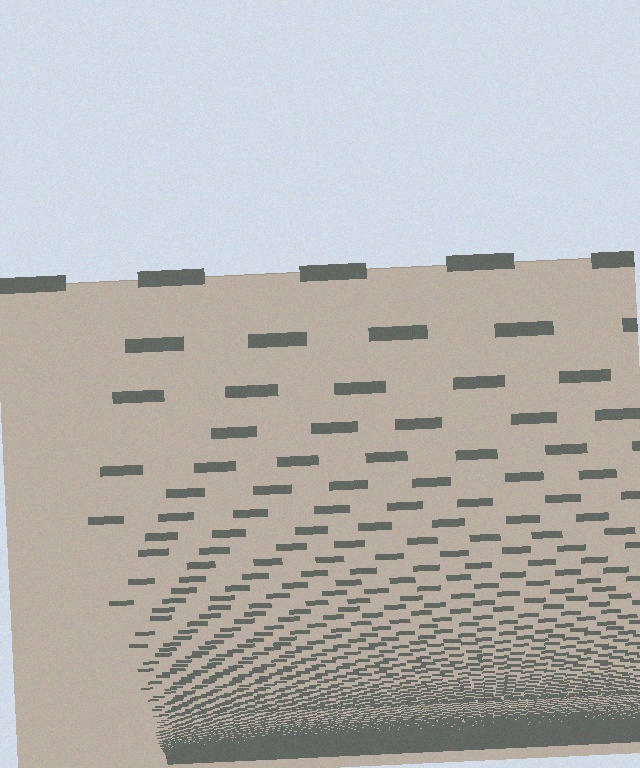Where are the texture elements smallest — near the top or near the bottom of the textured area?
Near the bottom.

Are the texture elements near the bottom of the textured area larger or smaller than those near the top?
Smaller. The gradient is inverted — elements near the bottom are smaller and denser.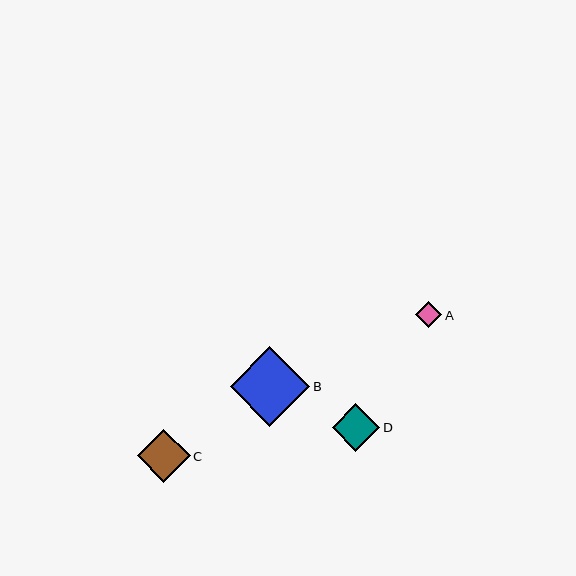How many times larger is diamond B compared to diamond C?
Diamond B is approximately 1.5 times the size of diamond C.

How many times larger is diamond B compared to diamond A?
Diamond B is approximately 3.1 times the size of diamond A.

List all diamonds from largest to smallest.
From largest to smallest: B, C, D, A.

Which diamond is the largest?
Diamond B is the largest with a size of approximately 80 pixels.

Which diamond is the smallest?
Diamond A is the smallest with a size of approximately 26 pixels.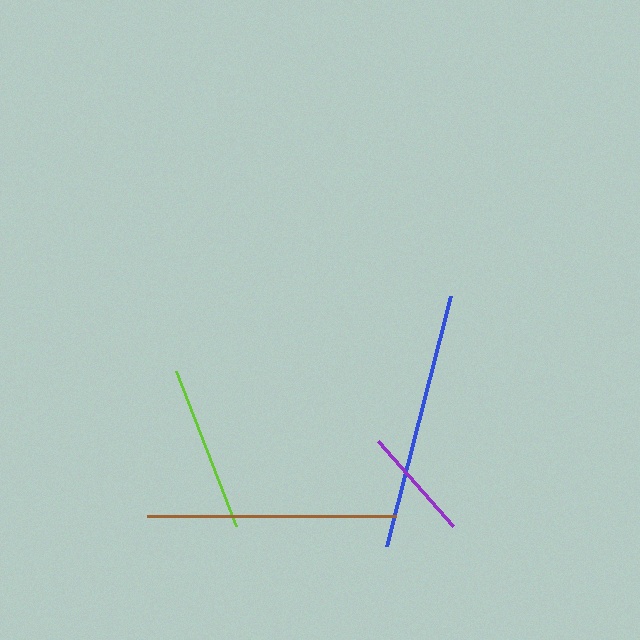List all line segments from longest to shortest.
From longest to shortest: blue, brown, lime, purple.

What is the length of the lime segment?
The lime segment is approximately 166 pixels long.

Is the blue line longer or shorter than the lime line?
The blue line is longer than the lime line.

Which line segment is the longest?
The blue line is the longest at approximately 258 pixels.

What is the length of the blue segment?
The blue segment is approximately 258 pixels long.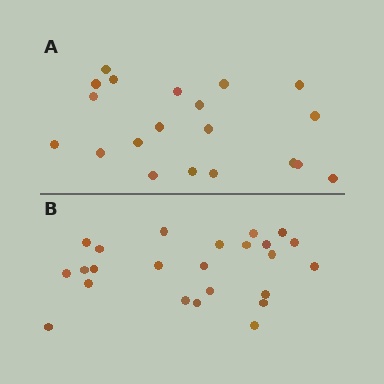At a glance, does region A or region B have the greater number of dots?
Region B (the bottom region) has more dots.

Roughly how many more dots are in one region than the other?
Region B has about 4 more dots than region A.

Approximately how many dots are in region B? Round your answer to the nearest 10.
About 20 dots. (The exact count is 24, which rounds to 20.)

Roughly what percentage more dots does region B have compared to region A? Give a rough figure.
About 20% more.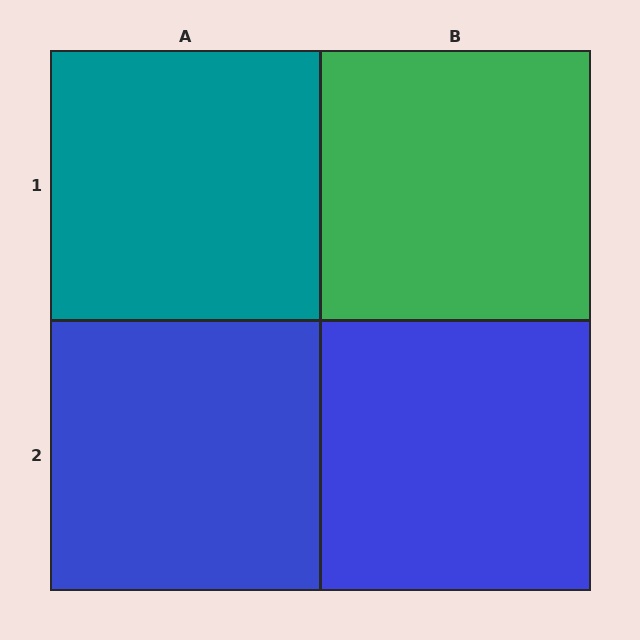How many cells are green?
1 cell is green.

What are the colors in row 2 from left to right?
Blue, blue.